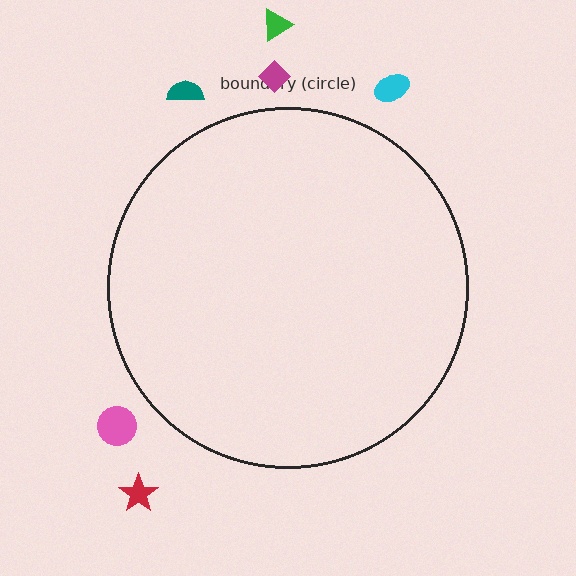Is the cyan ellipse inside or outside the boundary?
Outside.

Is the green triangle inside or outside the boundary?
Outside.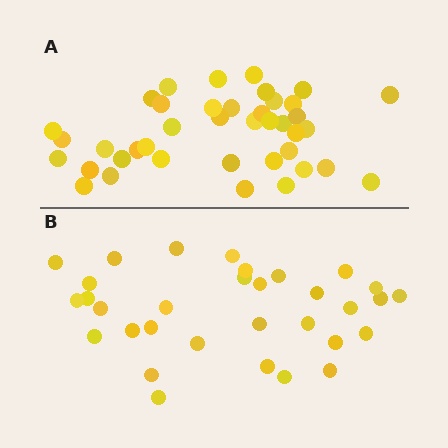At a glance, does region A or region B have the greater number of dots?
Region A (the top region) has more dots.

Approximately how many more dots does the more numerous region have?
Region A has roughly 8 or so more dots than region B.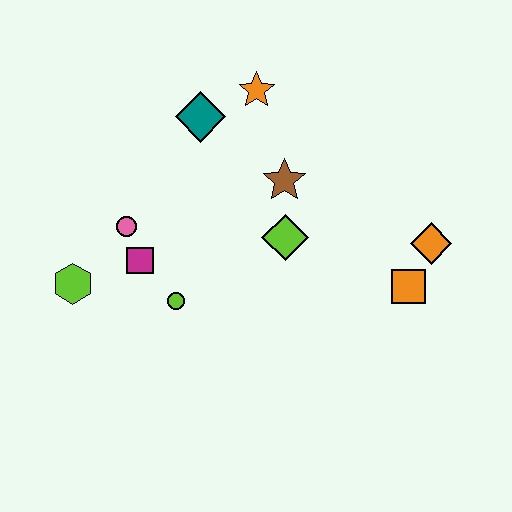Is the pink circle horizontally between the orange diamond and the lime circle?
No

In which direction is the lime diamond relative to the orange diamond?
The lime diamond is to the left of the orange diamond.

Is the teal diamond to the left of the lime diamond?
Yes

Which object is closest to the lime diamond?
The brown star is closest to the lime diamond.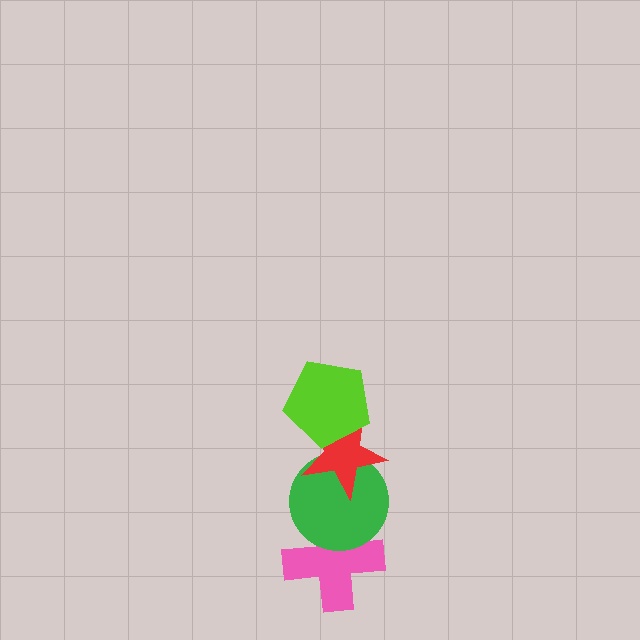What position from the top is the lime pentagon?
The lime pentagon is 1st from the top.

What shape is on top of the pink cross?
The green circle is on top of the pink cross.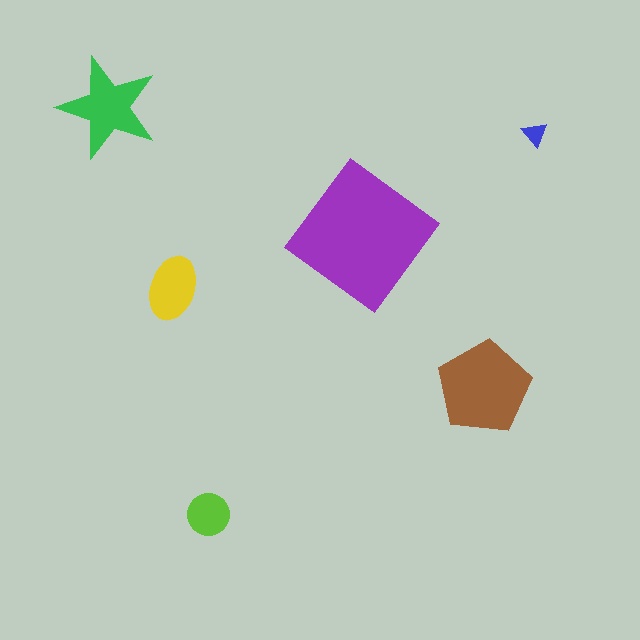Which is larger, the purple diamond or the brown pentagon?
The purple diamond.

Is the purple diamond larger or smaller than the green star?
Larger.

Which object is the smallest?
The blue triangle.